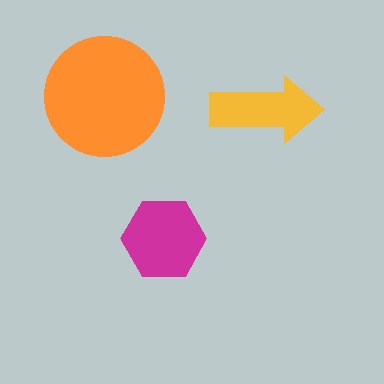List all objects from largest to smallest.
The orange circle, the magenta hexagon, the yellow arrow.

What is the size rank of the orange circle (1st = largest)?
1st.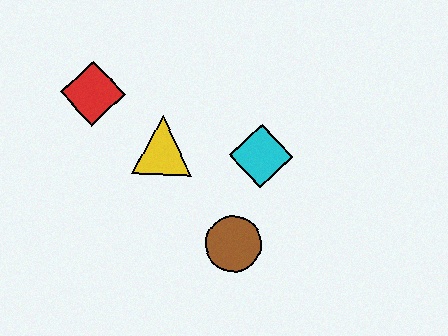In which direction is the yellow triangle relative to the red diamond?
The yellow triangle is to the right of the red diamond.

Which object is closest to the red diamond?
The yellow triangle is closest to the red diamond.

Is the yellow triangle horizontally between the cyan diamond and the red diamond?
Yes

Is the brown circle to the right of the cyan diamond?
No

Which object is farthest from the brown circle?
The red diamond is farthest from the brown circle.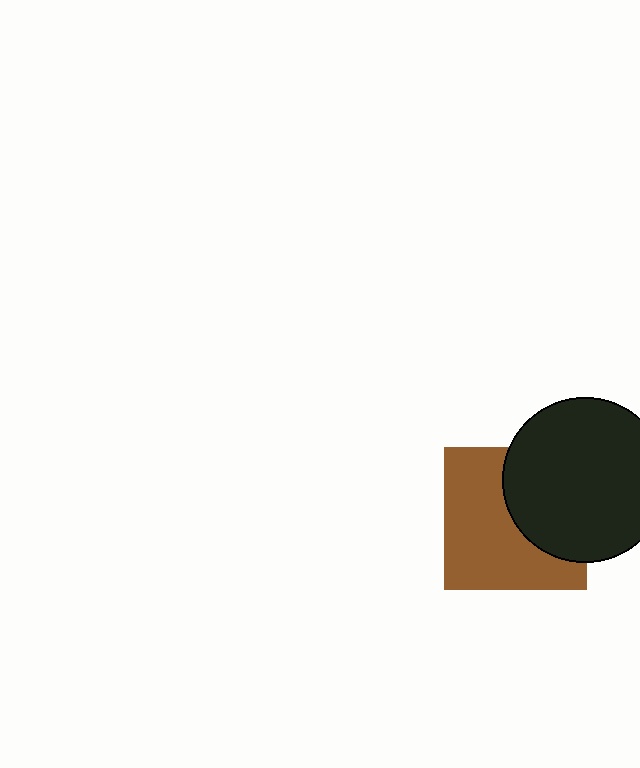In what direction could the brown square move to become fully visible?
The brown square could move left. That would shift it out from behind the black circle entirely.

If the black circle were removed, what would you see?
You would see the complete brown square.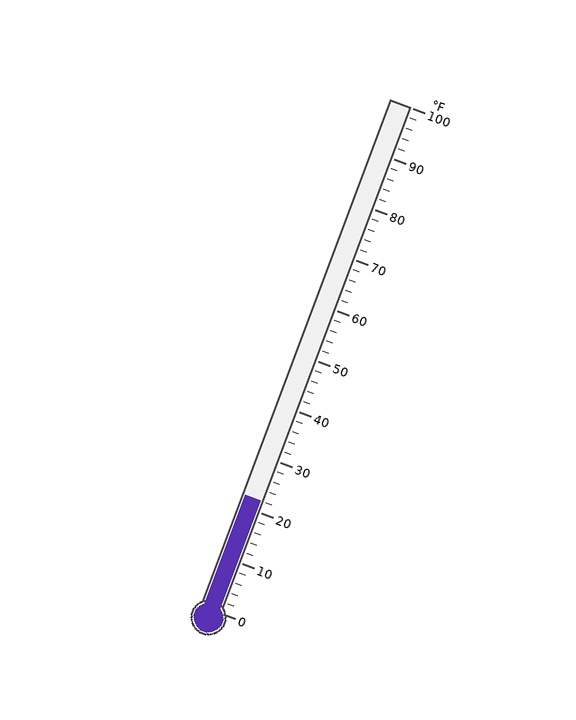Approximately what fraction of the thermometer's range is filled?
The thermometer is filled to approximately 20% of its range.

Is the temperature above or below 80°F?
The temperature is below 80°F.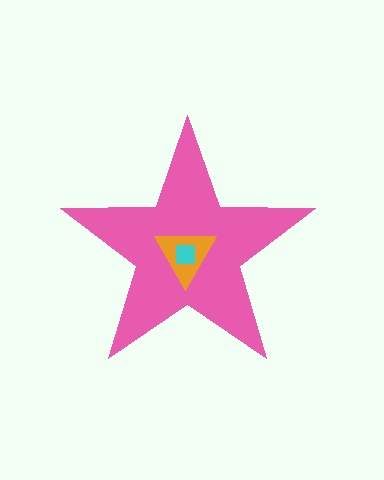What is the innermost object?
The cyan square.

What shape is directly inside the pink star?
The orange triangle.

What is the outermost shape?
The pink star.